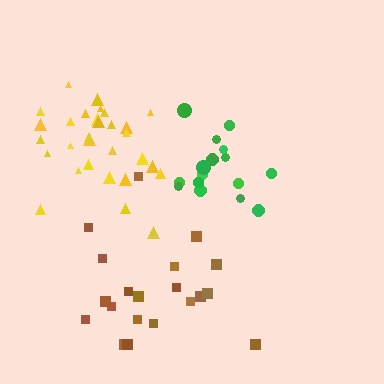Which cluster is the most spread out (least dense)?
Brown.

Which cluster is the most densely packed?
Green.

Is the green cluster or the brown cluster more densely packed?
Green.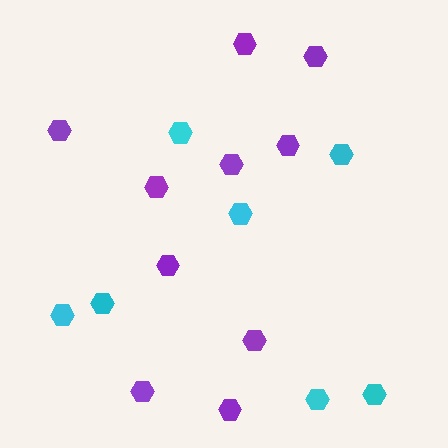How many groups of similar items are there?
There are 2 groups: one group of cyan hexagons (7) and one group of purple hexagons (10).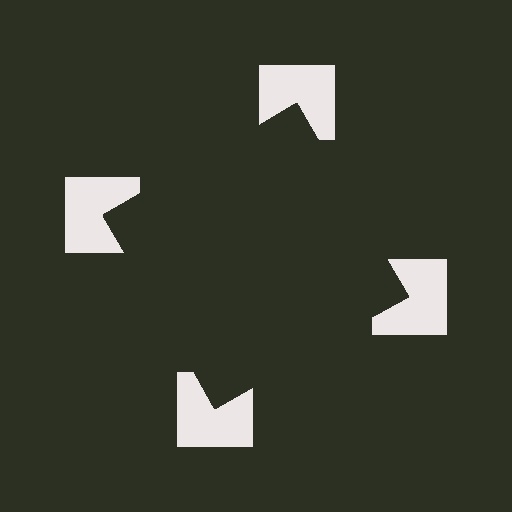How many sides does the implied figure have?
4 sides.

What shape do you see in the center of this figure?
An illusory square — its edges are inferred from the aligned wedge cuts in the notched squares, not physically drawn.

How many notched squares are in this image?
There are 4 — one at each vertex of the illusory square.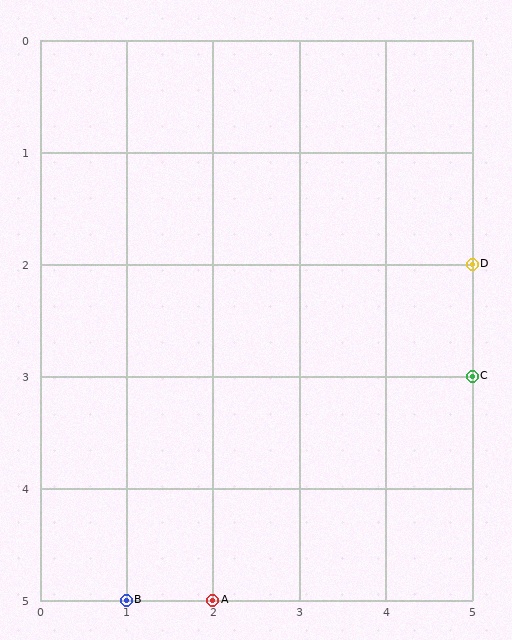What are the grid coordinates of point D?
Point D is at grid coordinates (5, 2).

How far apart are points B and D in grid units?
Points B and D are 4 columns and 3 rows apart (about 5.0 grid units diagonally).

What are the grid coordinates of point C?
Point C is at grid coordinates (5, 3).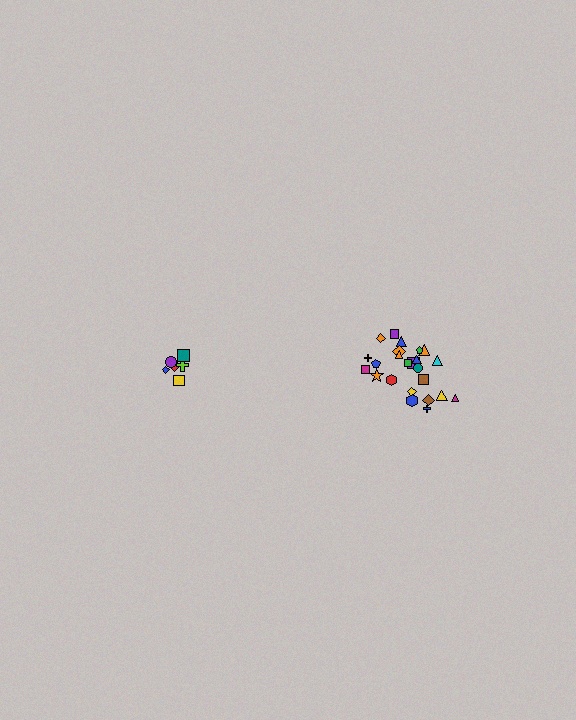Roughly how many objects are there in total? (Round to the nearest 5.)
Roughly 30 objects in total.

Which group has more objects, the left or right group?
The right group.